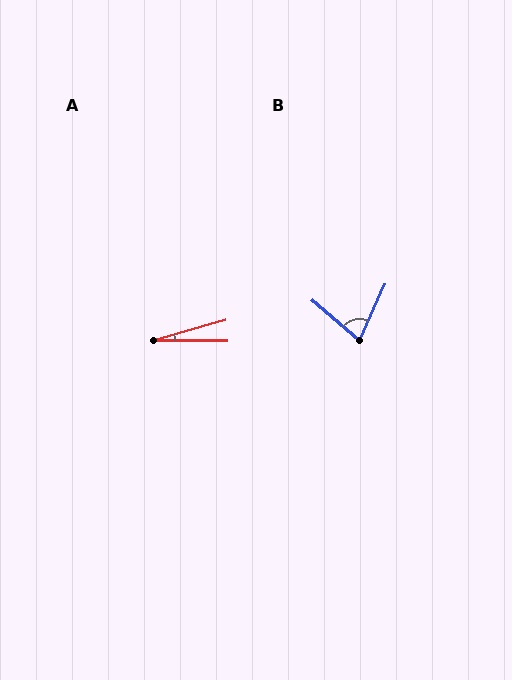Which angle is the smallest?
A, at approximately 16 degrees.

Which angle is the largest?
B, at approximately 74 degrees.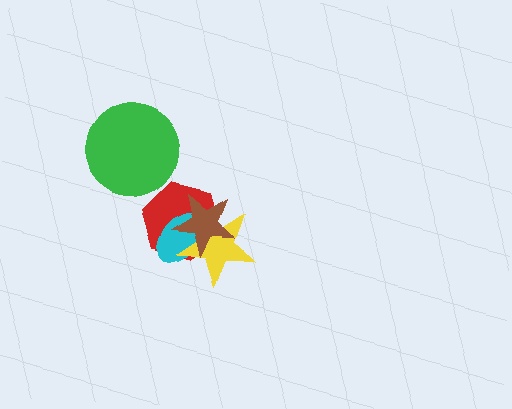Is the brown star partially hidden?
No, no other shape covers it.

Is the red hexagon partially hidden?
Yes, it is partially covered by another shape.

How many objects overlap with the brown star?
3 objects overlap with the brown star.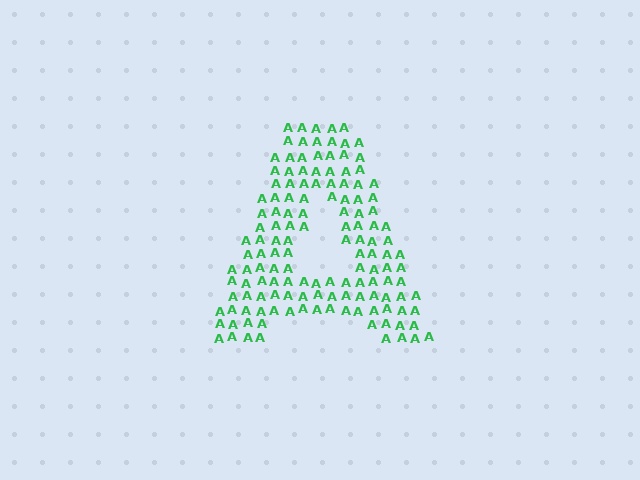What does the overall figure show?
The overall figure shows the letter A.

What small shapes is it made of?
It is made of small letter A's.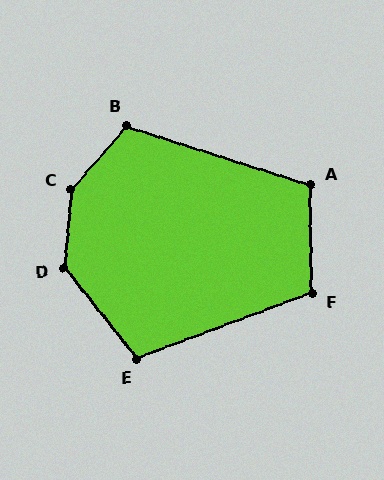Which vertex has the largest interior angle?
C, at approximately 144 degrees.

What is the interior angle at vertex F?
Approximately 110 degrees (obtuse).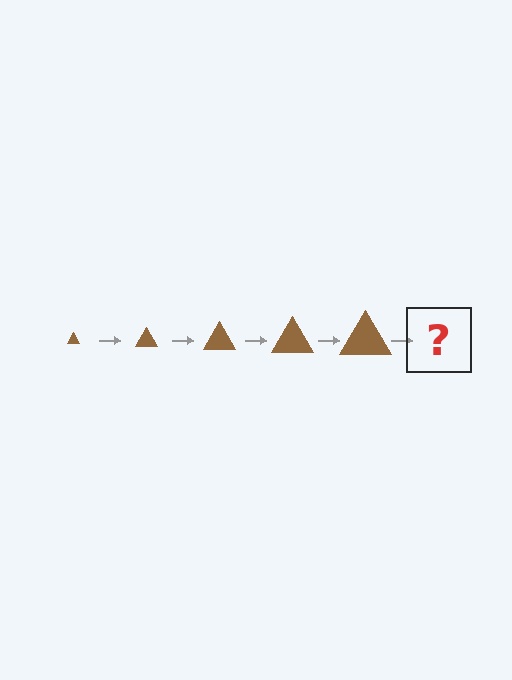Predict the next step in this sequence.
The next step is a brown triangle, larger than the previous one.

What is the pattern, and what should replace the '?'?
The pattern is that the triangle gets progressively larger each step. The '?' should be a brown triangle, larger than the previous one.